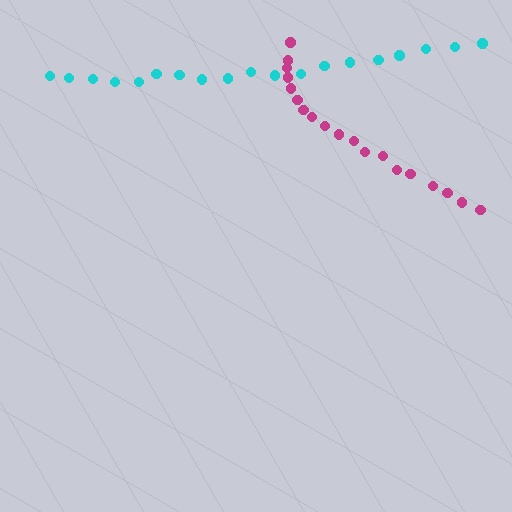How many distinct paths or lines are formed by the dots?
There are 2 distinct paths.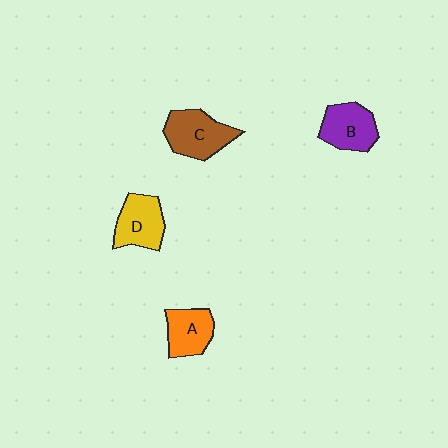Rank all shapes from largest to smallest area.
From largest to smallest: C (brown), D (yellow), B (purple), A (orange).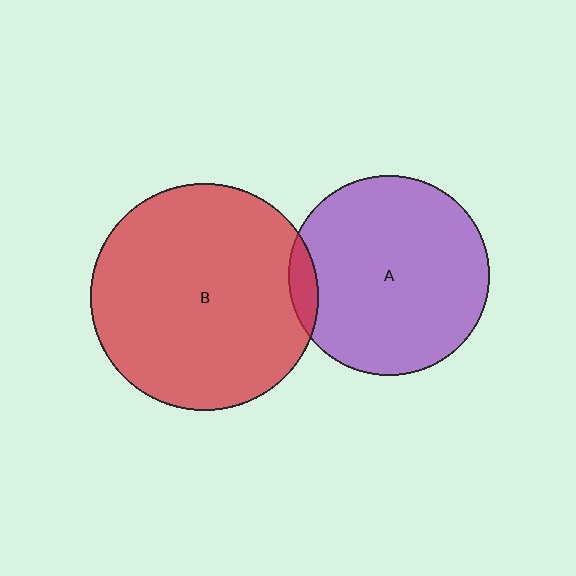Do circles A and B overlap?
Yes.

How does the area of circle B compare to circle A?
Approximately 1.3 times.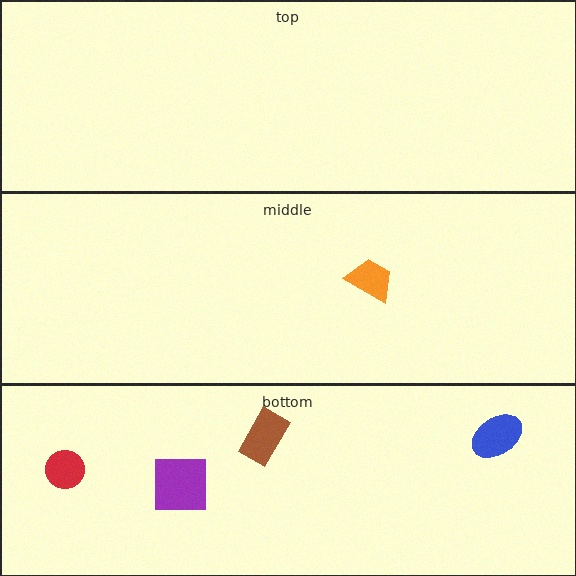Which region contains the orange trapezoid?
The middle region.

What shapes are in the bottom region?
The brown rectangle, the blue ellipse, the red circle, the purple square.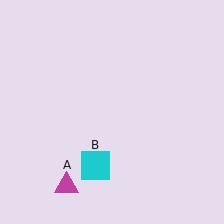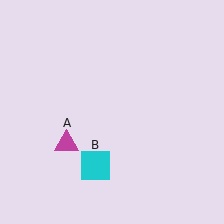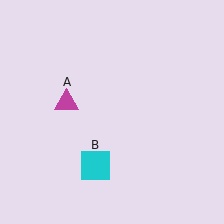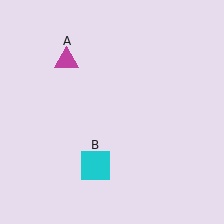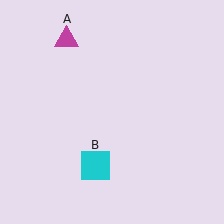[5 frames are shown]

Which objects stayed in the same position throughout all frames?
Cyan square (object B) remained stationary.